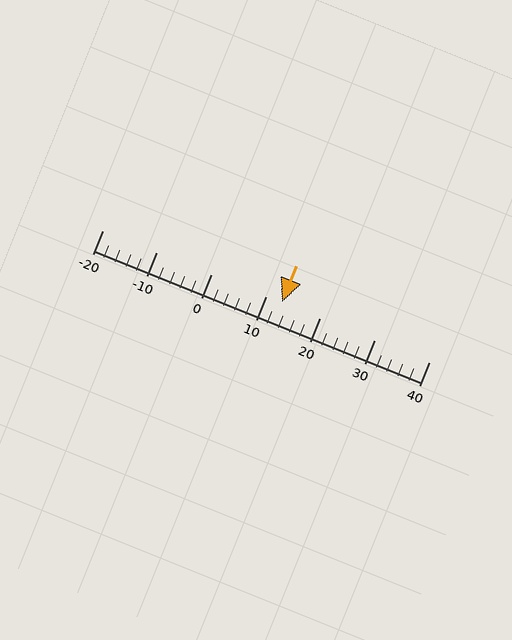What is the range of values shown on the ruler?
The ruler shows values from -20 to 40.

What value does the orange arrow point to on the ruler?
The orange arrow points to approximately 13.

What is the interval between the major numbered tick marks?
The major tick marks are spaced 10 units apart.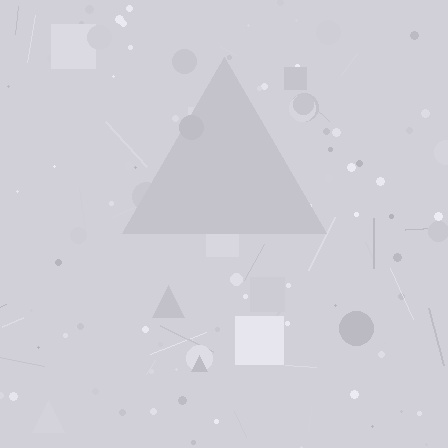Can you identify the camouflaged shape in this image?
The camouflaged shape is a triangle.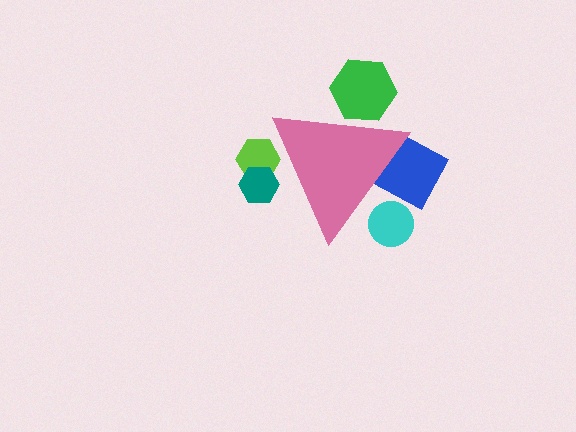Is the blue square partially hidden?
Yes, the blue square is partially hidden behind the pink triangle.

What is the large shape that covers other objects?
A pink triangle.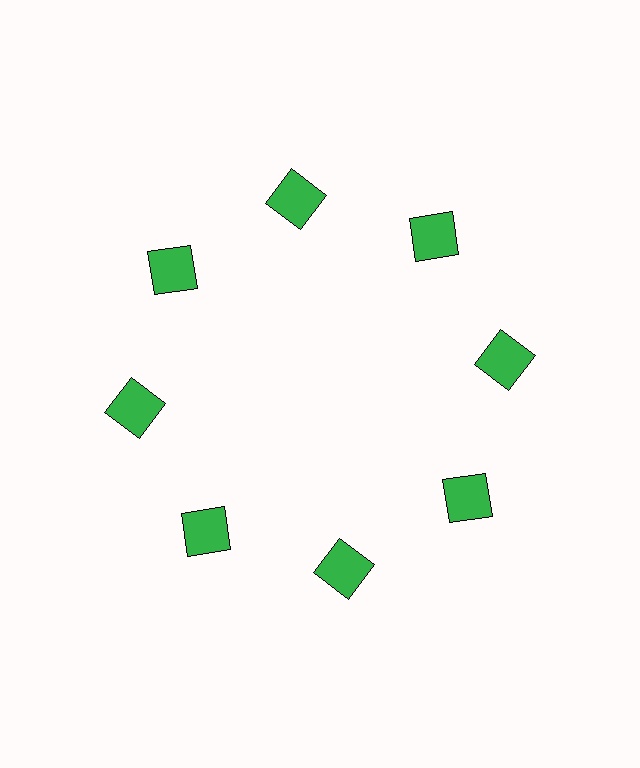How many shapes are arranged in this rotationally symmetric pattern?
There are 8 shapes, arranged in 8 groups of 1.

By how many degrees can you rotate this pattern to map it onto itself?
The pattern maps onto itself every 45 degrees of rotation.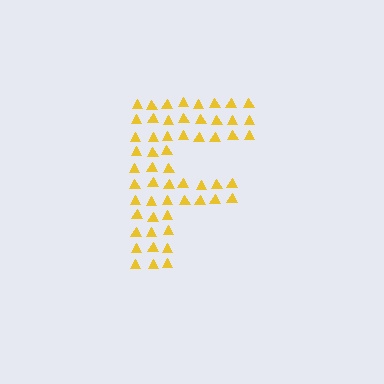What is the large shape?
The large shape is the letter F.